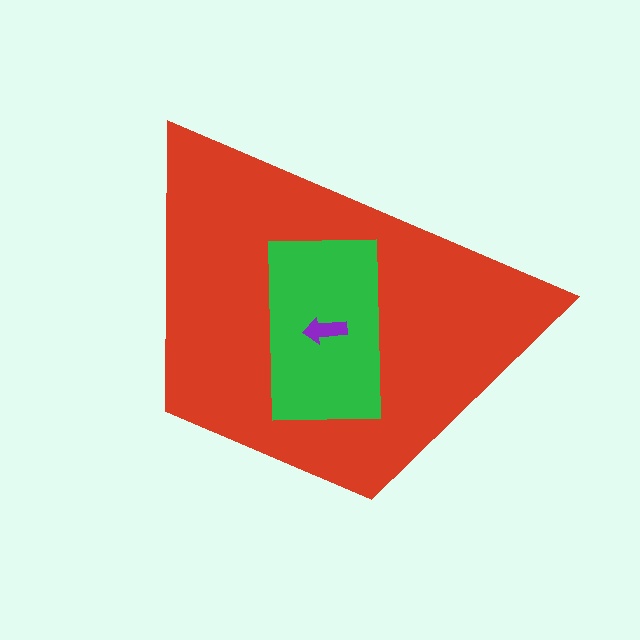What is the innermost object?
The purple arrow.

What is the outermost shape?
The red trapezoid.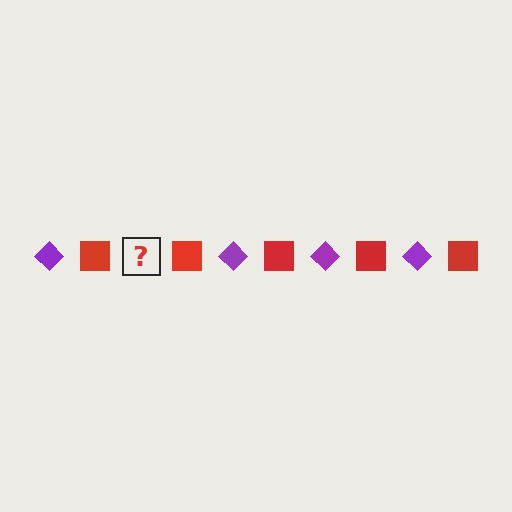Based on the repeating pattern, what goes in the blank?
The blank should be a purple diamond.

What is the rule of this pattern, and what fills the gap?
The rule is that the pattern alternates between purple diamond and red square. The gap should be filled with a purple diamond.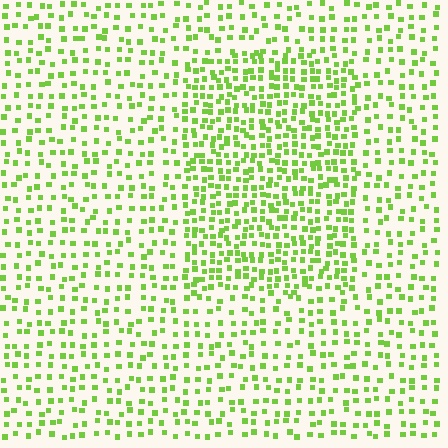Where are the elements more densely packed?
The elements are more densely packed inside the rectangle boundary.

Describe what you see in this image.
The image contains small lime elements arranged at two different densities. A rectangle-shaped region is visible where the elements are more densely packed than the surrounding area.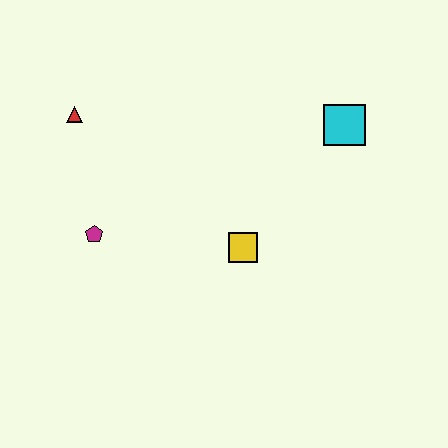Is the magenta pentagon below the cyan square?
Yes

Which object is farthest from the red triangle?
The cyan square is farthest from the red triangle.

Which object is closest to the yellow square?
The magenta pentagon is closest to the yellow square.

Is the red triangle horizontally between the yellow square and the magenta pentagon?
No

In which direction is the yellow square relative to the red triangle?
The yellow square is to the right of the red triangle.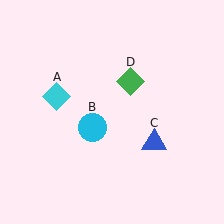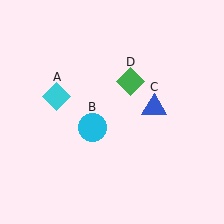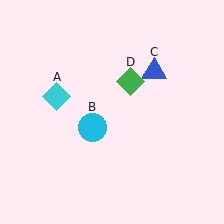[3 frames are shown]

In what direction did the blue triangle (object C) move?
The blue triangle (object C) moved up.